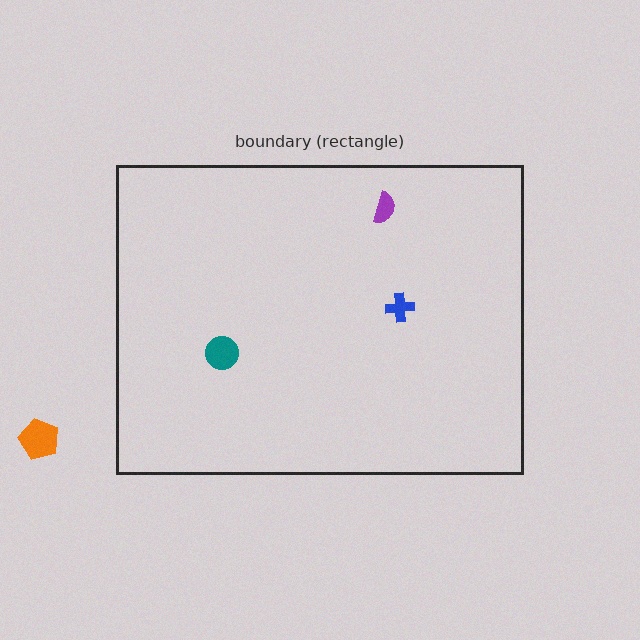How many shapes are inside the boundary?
3 inside, 1 outside.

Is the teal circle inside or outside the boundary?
Inside.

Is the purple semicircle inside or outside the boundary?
Inside.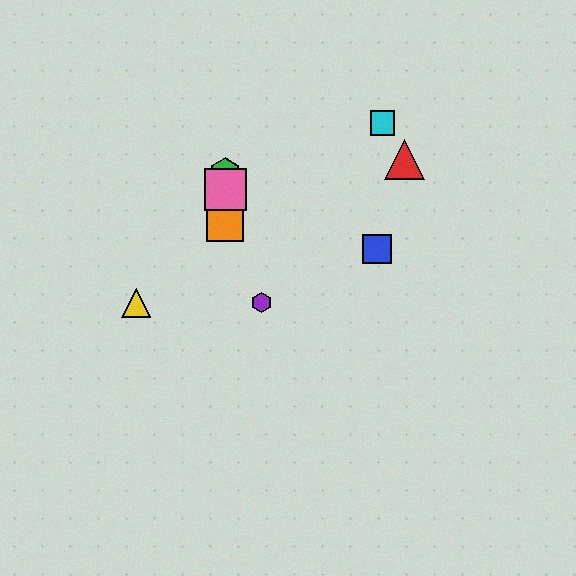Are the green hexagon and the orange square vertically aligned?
Yes, both are at x≈225.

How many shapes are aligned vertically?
3 shapes (the green hexagon, the orange square, the pink square) are aligned vertically.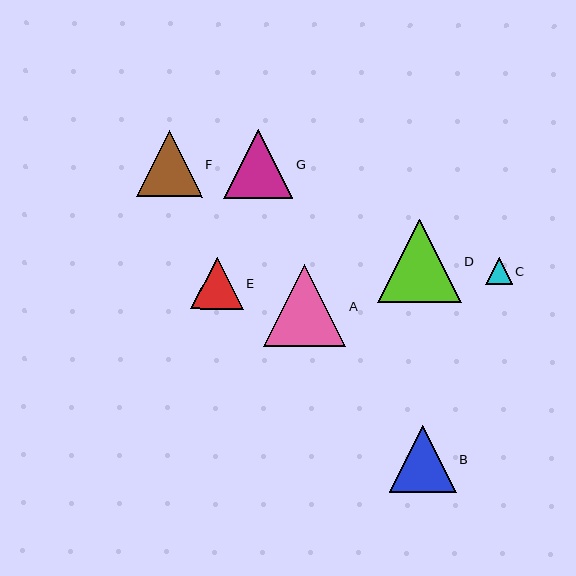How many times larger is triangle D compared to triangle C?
Triangle D is approximately 3.1 times the size of triangle C.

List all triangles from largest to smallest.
From largest to smallest: D, A, G, B, F, E, C.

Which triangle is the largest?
Triangle D is the largest with a size of approximately 83 pixels.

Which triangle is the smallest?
Triangle C is the smallest with a size of approximately 26 pixels.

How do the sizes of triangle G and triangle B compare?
Triangle G and triangle B are approximately the same size.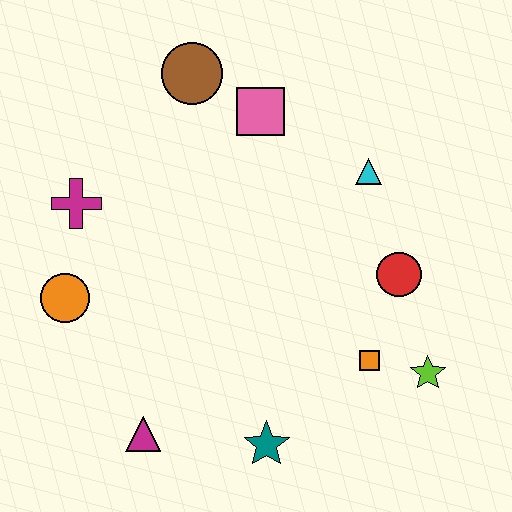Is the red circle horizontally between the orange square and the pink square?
No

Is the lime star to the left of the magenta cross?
No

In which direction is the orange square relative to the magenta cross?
The orange square is to the right of the magenta cross.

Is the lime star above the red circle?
No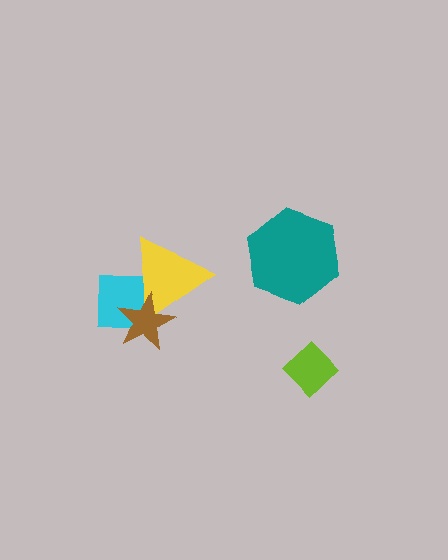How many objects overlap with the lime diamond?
0 objects overlap with the lime diamond.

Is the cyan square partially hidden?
Yes, it is partially covered by another shape.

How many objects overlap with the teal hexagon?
0 objects overlap with the teal hexagon.